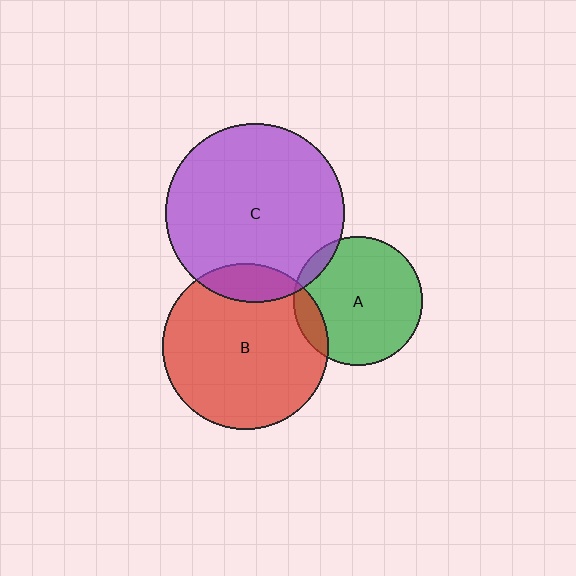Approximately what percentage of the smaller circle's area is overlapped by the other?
Approximately 10%.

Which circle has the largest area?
Circle C (purple).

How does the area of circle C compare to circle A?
Approximately 1.9 times.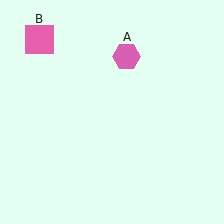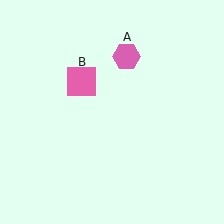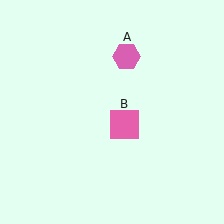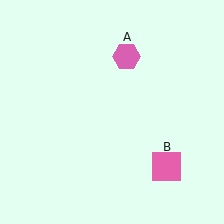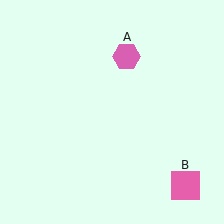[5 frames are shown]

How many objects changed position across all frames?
1 object changed position: pink square (object B).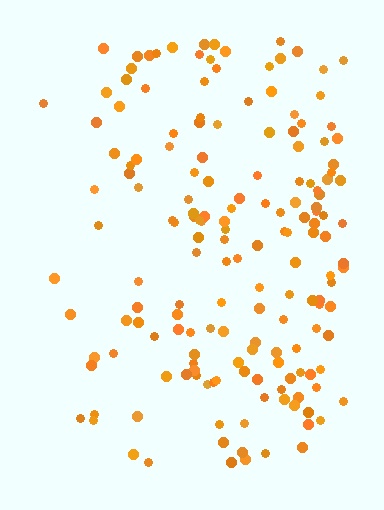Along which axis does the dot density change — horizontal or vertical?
Horizontal.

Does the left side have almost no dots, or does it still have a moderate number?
Still a moderate number, just noticeably fewer than the right.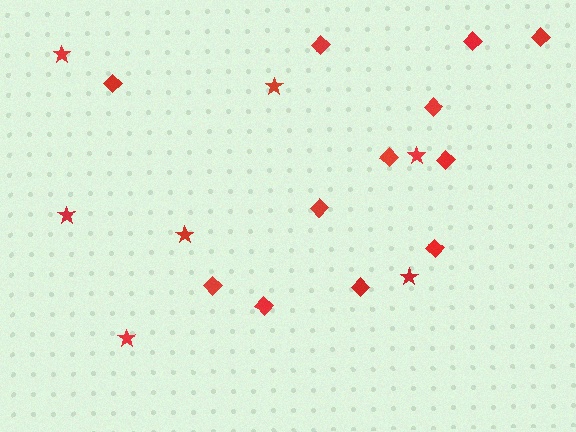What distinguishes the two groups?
There are 2 groups: one group of stars (7) and one group of diamonds (12).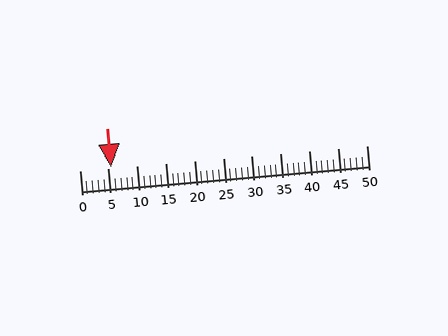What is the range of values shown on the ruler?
The ruler shows values from 0 to 50.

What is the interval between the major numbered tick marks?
The major tick marks are spaced 5 units apart.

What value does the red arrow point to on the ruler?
The red arrow points to approximately 6.